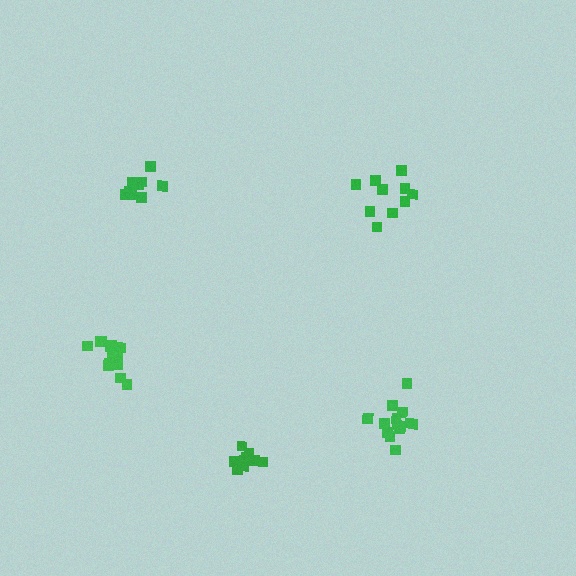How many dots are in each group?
Group 1: 15 dots, Group 2: 15 dots, Group 3: 10 dots, Group 4: 10 dots, Group 5: 10 dots (60 total).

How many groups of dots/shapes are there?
There are 5 groups.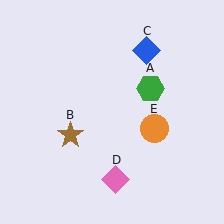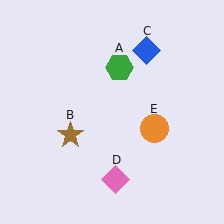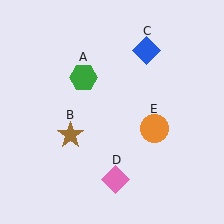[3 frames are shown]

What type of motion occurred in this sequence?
The green hexagon (object A) rotated counterclockwise around the center of the scene.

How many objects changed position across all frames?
1 object changed position: green hexagon (object A).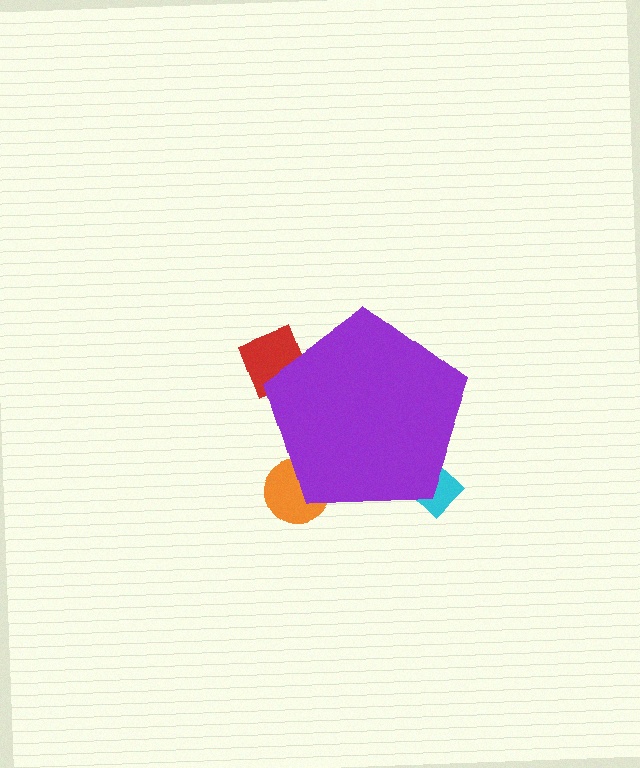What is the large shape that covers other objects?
A purple pentagon.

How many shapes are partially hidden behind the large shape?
3 shapes are partially hidden.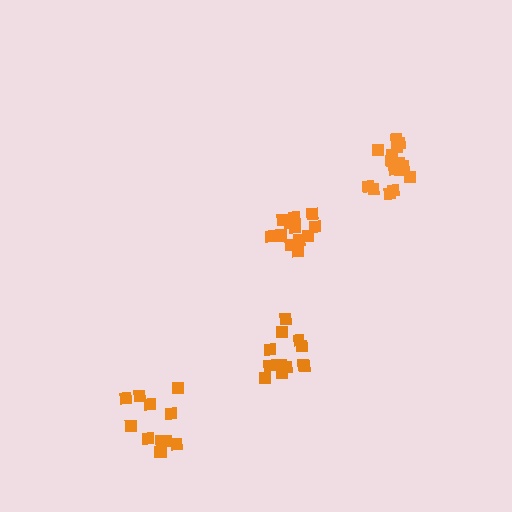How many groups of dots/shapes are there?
There are 4 groups.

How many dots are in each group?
Group 1: 16 dots, Group 2: 13 dots, Group 3: 12 dots, Group 4: 12 dots (53 total).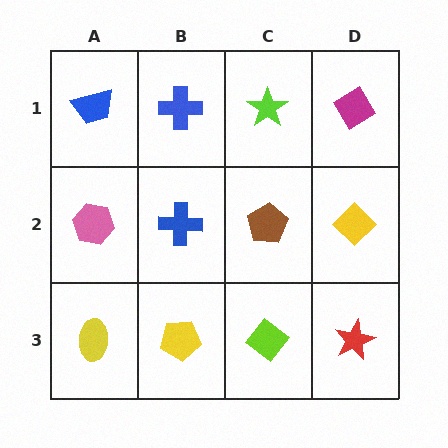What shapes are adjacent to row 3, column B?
A blue cross (row 2, column B), a yellow ellipse (row 3, column A), a lime diamond (row 3, column C).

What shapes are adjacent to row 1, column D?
A yellow diamond (row 2, column D), a lime star (row 1, column C).